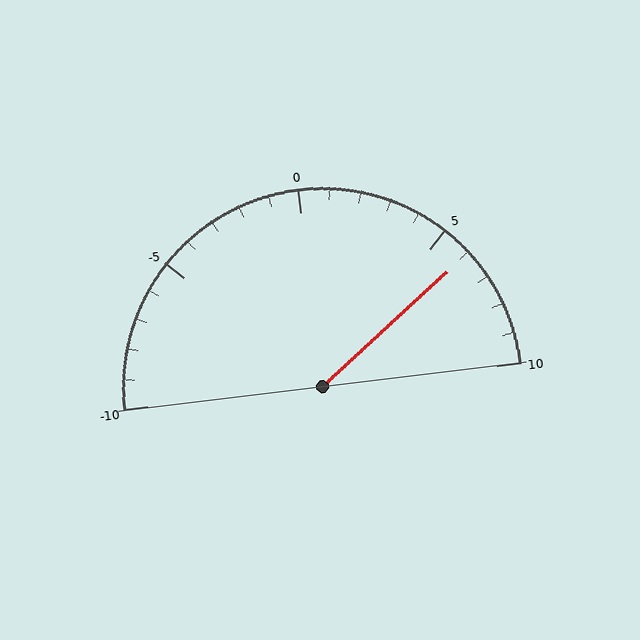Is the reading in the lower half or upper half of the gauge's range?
The reading is in the upper half of the range (-10 to 10).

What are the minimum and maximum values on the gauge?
The gauge ranges from -10 to 10.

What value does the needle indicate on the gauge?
The needle indicates approximately 6.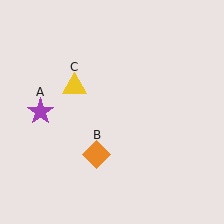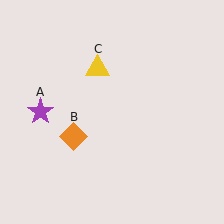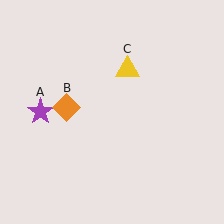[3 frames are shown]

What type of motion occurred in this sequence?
The orange diamond (object B), yellow triangle (object C) rotated clockwise around the center of the scene.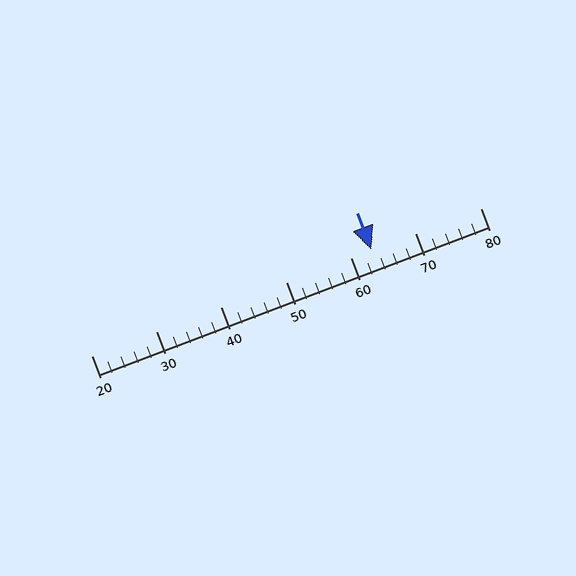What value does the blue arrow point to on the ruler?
The blue arrow points to approximately 63.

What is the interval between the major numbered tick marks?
The major tick marks are spaced 10 units apart.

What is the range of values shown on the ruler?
The ruler shows values from 20 to 80.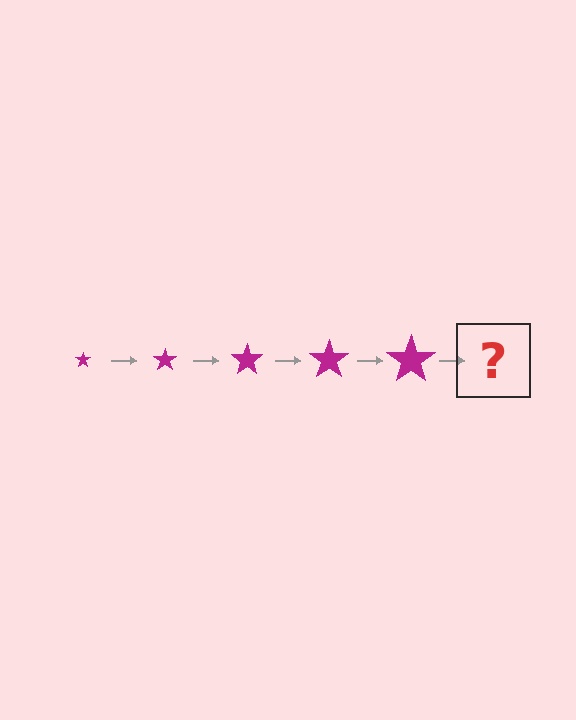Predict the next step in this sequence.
The next step is a magenta star, larger than the previous one.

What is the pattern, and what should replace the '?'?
The pattern is that the star gets progressively larger each step. The '?' should be a magenta star, larger than the previous one.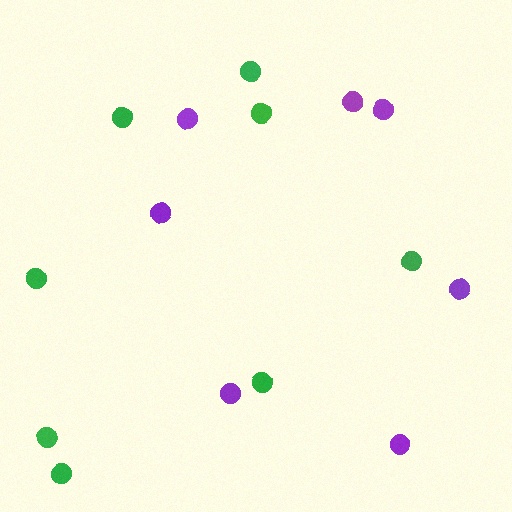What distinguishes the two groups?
There are 2 groups: one group of purple circles (7) and one group of green circles (8).